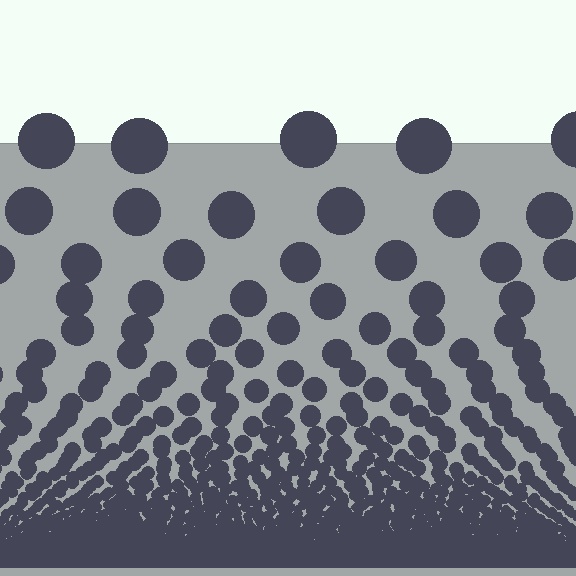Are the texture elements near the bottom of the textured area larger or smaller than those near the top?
Smaller. The gradient is inverted — elements near the bottom are smaller and denser.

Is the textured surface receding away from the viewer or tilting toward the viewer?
The surface appears to tilt toward the viewer. Texture elements get larger and sparser toward the top.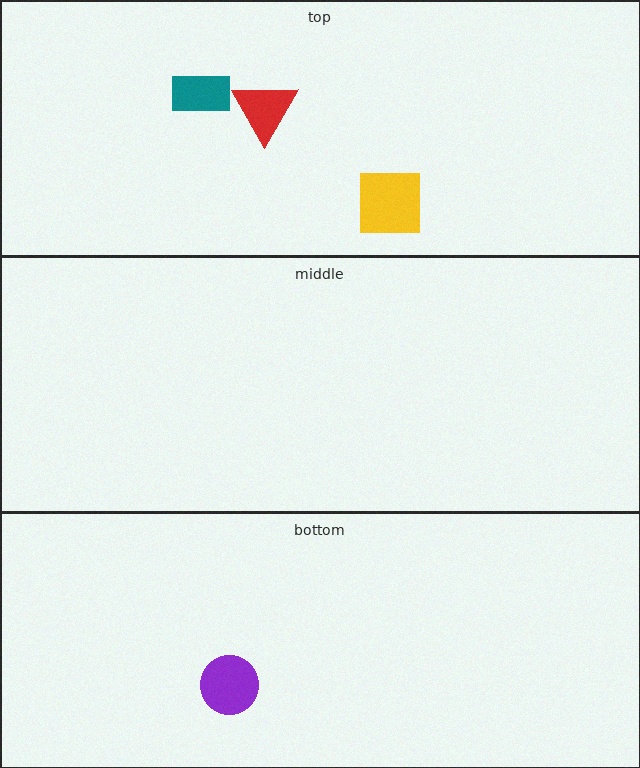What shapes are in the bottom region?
The purple circle.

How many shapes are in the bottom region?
1.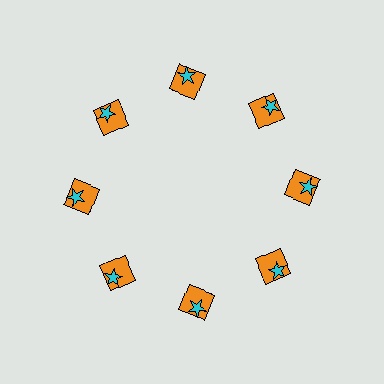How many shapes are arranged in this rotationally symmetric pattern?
There are 16 shapes, arranged in 8 groups of 2.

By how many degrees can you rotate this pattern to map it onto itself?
The pattern maps onto itself every 45 degrees of rotation.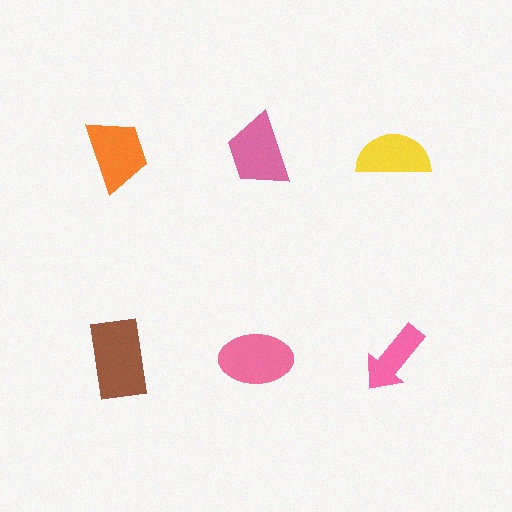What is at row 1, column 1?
An orange trapezoid.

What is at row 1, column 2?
A pink trapezoid.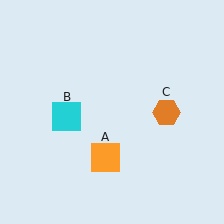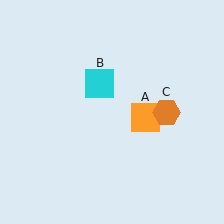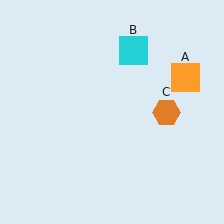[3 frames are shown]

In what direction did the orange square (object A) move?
The orange square (object A) moved up and to the right.